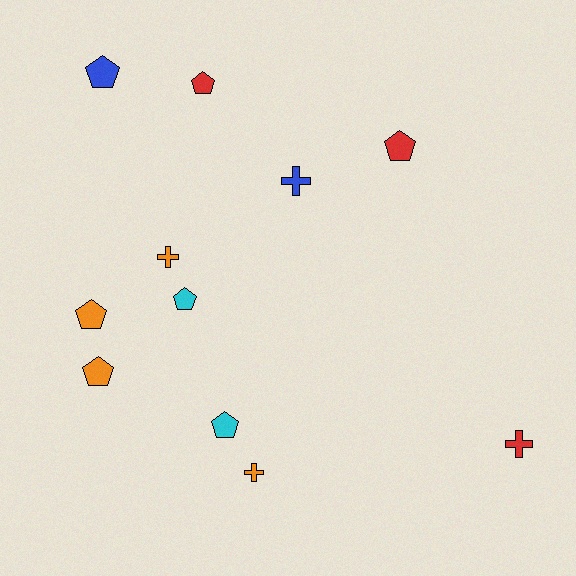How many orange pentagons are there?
There are 2 orange pentagons.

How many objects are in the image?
There are 11 objects.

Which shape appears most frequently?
Pentagon, with 7 objects.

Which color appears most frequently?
Orange, with 4 objects.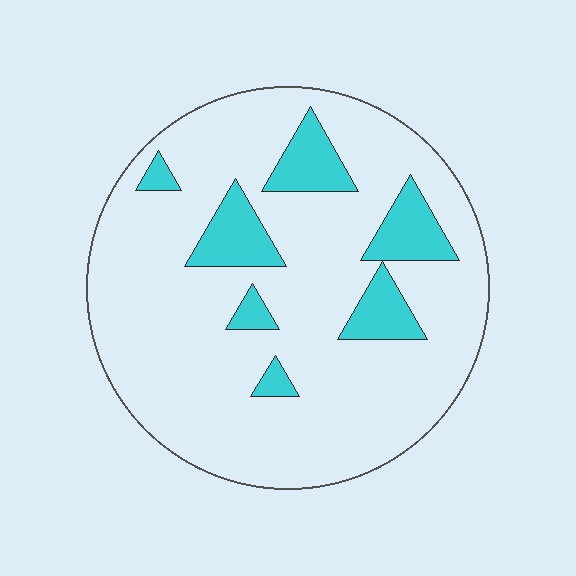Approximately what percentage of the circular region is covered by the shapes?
Approximately 15%.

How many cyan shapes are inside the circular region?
7.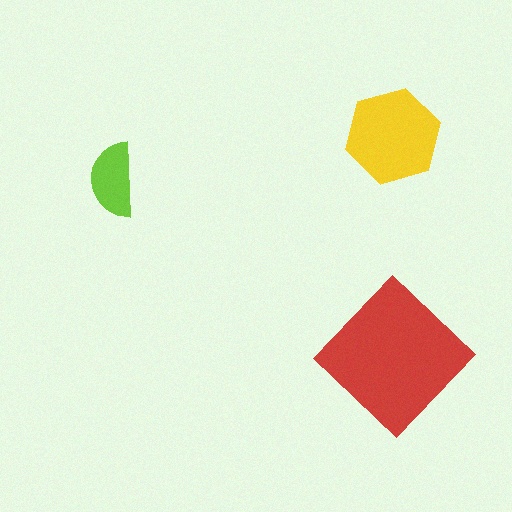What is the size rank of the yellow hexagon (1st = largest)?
2nd.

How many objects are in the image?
There are 3 objects in the image.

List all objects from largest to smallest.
The red diamond, the yellow hexagon, the lime semicircle.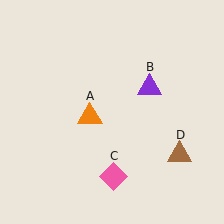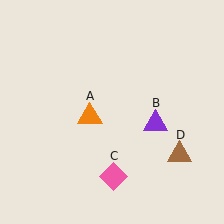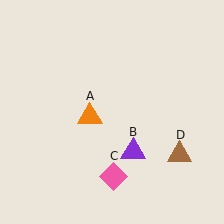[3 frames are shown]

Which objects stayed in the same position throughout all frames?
Orange triangle (object A) and pink diamond (object C) and brown triangle (object D) remained stationary.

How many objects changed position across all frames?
1 object changed position: purple triangle (object B).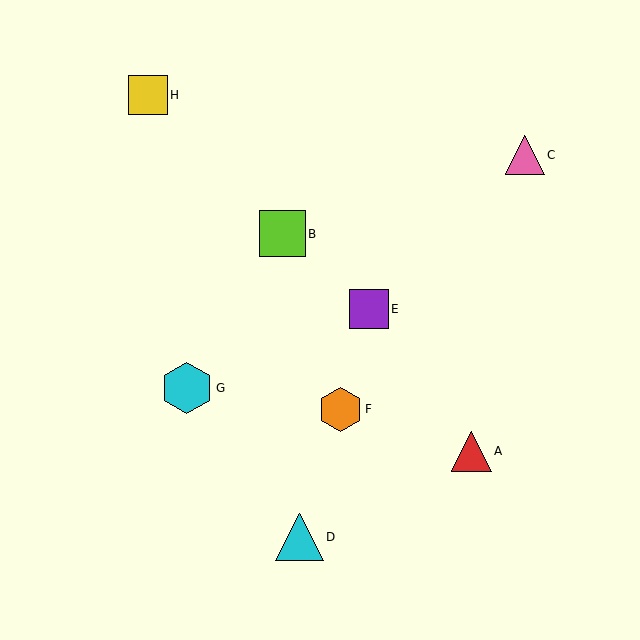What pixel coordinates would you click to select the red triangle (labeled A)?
Click at (471, 451) to select the red triangle A.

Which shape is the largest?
The cyan hexagon (labeled G) is the largest.